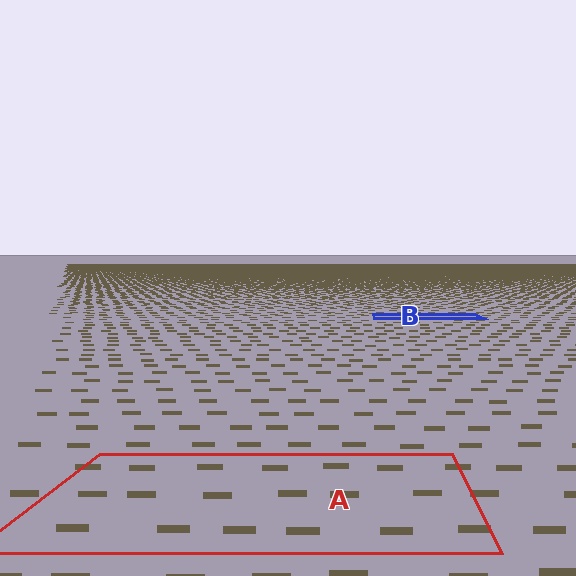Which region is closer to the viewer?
Region A is closer. The texture elements there are larger and more spread out.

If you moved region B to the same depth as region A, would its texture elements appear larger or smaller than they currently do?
They would appear larger. At a closer depth, the same texture elements are projected at a bigger on-screen size.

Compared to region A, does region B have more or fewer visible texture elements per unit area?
Region B has more texture elements per unit area — they are packed more densely because it is farther away.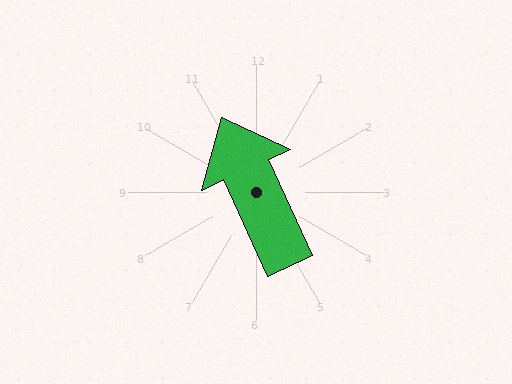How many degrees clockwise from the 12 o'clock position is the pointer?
Approximately 335 degrees.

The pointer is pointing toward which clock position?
Roughly 11 o'clock.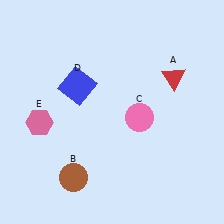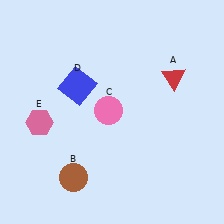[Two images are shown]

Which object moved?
The pink circle (C) moved left.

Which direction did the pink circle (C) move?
The pink circle (C) moved left.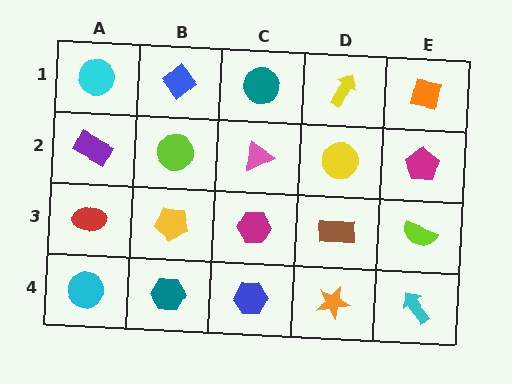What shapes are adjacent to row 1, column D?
A yellow circle (row 2, column D), a teal circle (row 1, column C), an orange square (row 1, column E).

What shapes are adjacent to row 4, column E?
A lime semicircle (row 3, column E), an orange star (row 4, column D).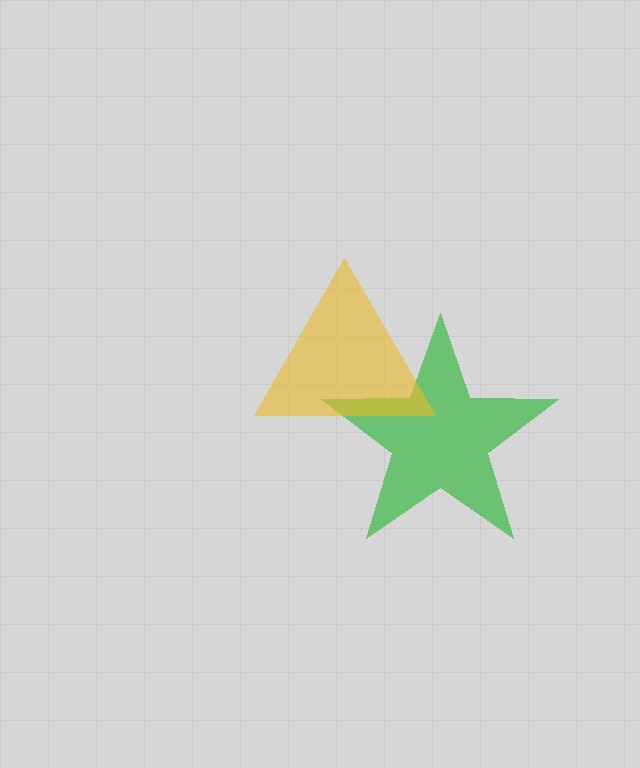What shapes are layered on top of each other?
The layered shapes are: a green star, a yellow triangle.